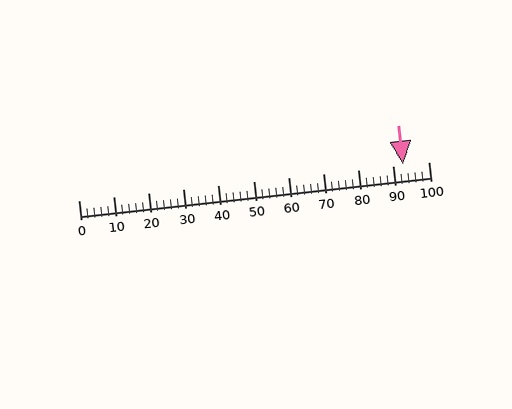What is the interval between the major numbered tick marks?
The major tick marks are spaced 10 units apart.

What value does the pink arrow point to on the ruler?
The pink arrow points to approximately 93.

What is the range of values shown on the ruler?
The ruler shows values from 0 to 100.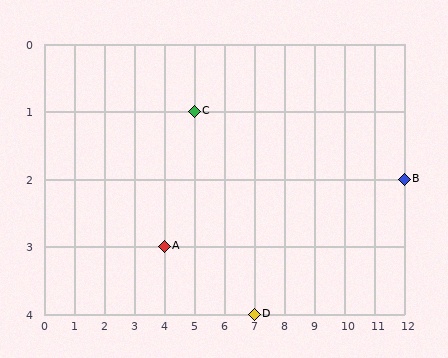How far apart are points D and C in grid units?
Points D and C are 2 columns and 3 rows apart (about 3.6 grid units diagonally).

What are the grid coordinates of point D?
Point D is at grid coordinates (7, 4).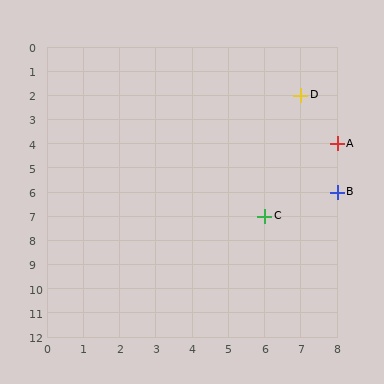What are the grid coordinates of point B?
Point B is at grid coordinates (8, 6).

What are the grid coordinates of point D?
Point D is at grid coordinates (7, 2).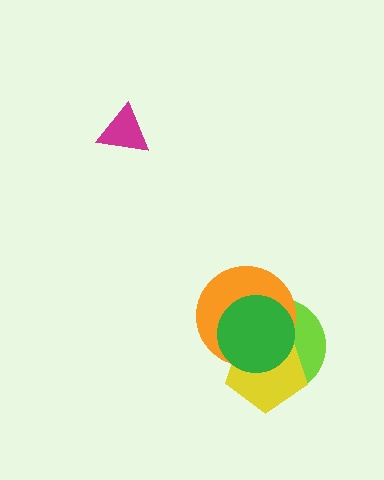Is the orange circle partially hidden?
Yes, it is partially covered by another shape.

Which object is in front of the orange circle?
The green circle is in front of the orange circle.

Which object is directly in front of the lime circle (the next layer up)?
The yellow pentagon is directly in front of the lime circle.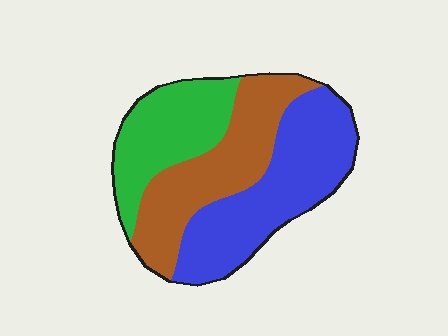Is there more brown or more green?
Brown.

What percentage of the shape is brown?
Brown covers 33% of the shape.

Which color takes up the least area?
Green, at roughly 25%.